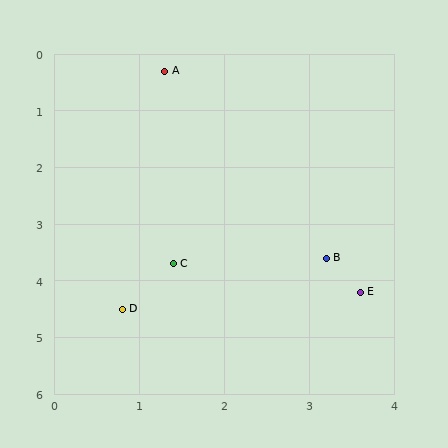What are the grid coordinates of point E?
Point E is at approximately (3.6, 4.2).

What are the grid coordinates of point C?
Point C is at approximately (1.4, 3.7).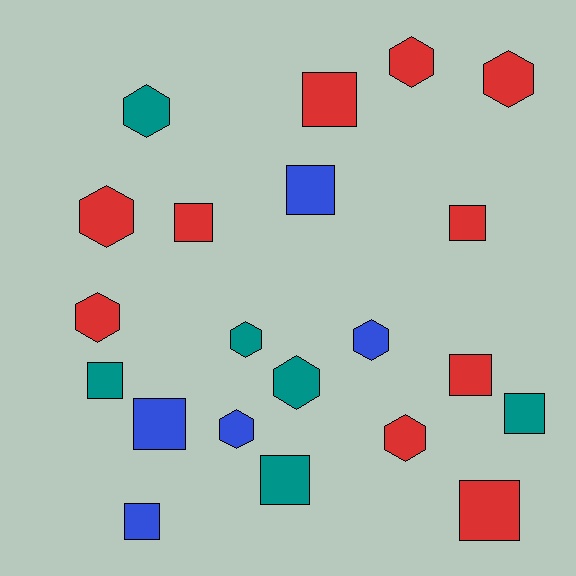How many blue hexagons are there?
There are 2 blue hexagons.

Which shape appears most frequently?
Square, with 11 objects.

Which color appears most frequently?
Red, with 10 objects.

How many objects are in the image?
There are 21 objects.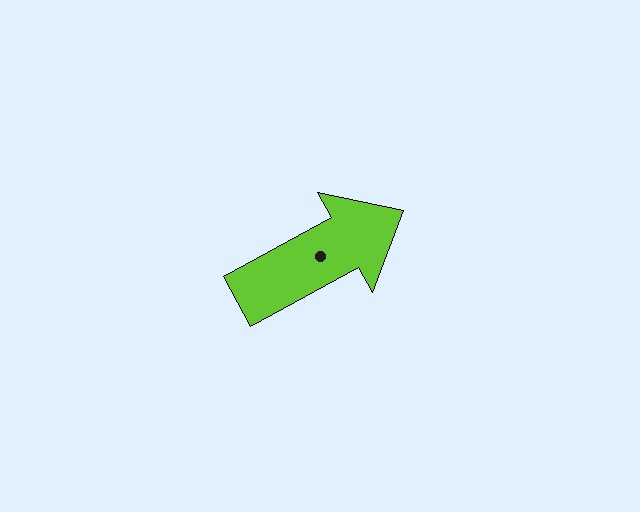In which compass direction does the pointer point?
Northeast.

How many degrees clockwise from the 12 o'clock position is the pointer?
Approximately 61 degrees.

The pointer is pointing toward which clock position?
Roughly 2 o'clock.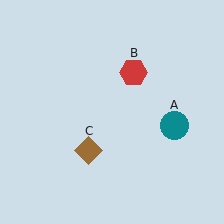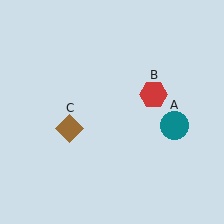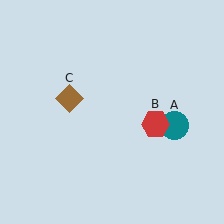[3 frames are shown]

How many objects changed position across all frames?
2 objects changed position: red hexagon (object B), brown diamond (object C).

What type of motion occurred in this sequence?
The red hexagon (object B), brown diamond (object C) rotated clockwise around the center of the scene.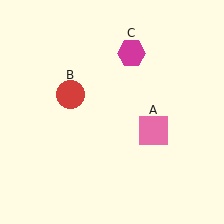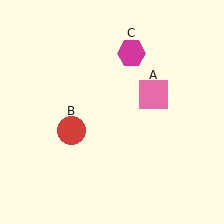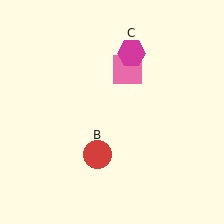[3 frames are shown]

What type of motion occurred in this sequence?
The pink square (object A), red circle (object B) rotated counterclockwise around the center of the scene.